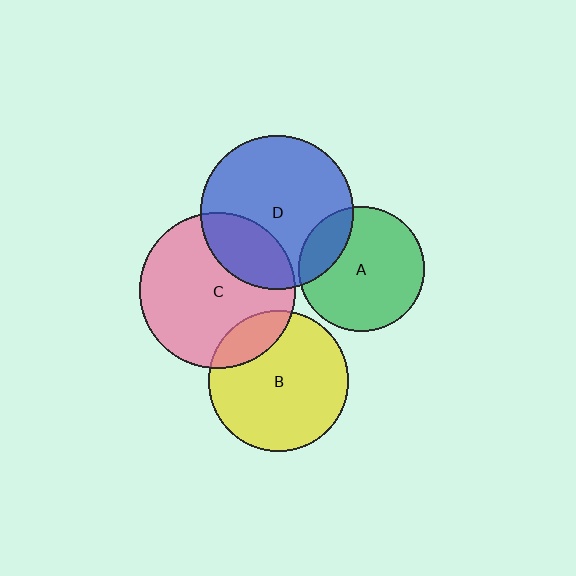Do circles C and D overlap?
Yes.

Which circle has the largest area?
Circle C (pink).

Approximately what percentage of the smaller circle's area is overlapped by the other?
Approximately 25%.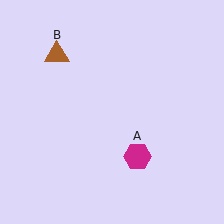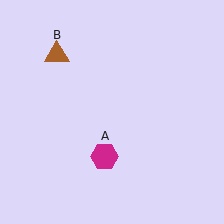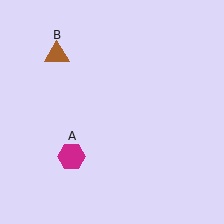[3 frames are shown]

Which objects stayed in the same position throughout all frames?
Brown triangle (object B) remained stationary.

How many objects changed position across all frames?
1 object changed position: magenta hexagon (object A).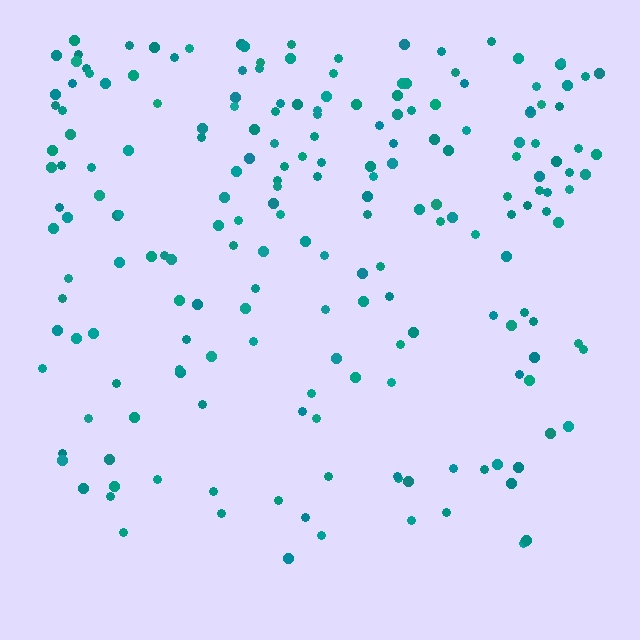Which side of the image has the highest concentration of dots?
The top.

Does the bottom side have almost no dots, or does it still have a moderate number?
Still a moderate number, just noticeably fewer than the top.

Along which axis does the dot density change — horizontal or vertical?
Vertical.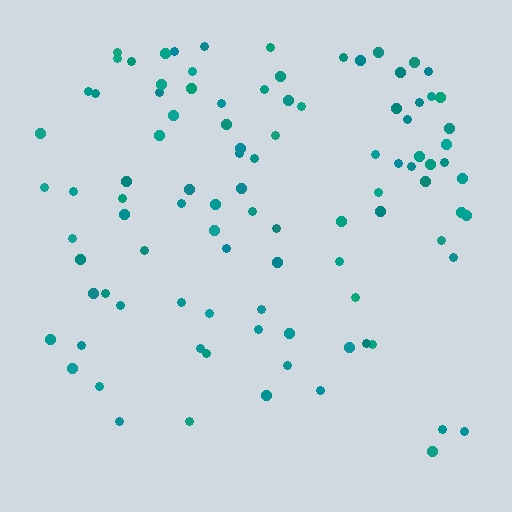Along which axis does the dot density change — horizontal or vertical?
Vertical.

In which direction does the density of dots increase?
From bottom to top, with the top side densest.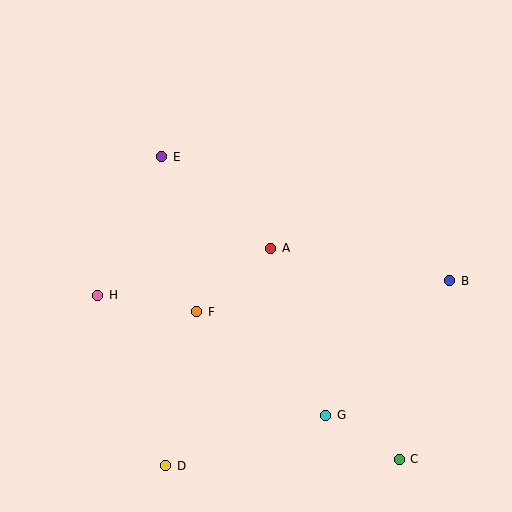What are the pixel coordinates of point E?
Point E is at (162, 157).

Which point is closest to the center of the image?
Point A at (271, 248) is closest to the center.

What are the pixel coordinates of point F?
Point F is at (197, 312).